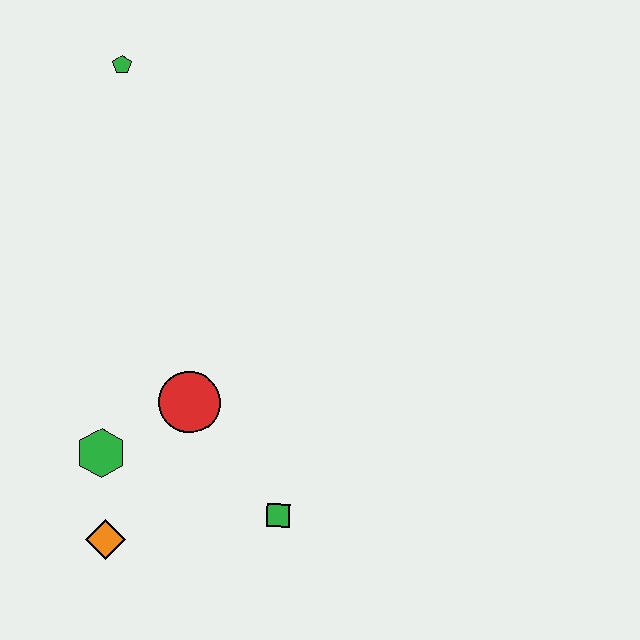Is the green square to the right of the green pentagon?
Yes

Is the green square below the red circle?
Yes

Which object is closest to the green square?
The red circle is closest to the green square.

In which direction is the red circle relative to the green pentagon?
The red circle is below the green pentagon.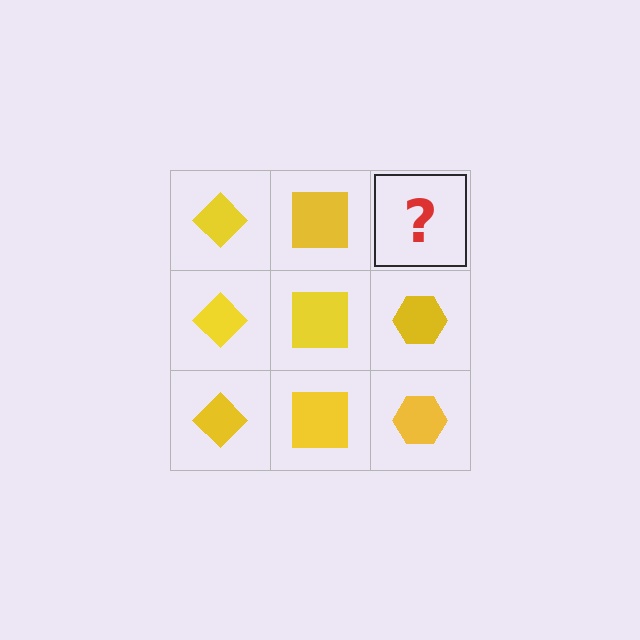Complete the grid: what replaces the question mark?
The question mark should be replaced with a yellow hexagon.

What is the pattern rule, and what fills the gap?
The rule is that each column has a consistent shape. The gap should be filled with a yellow hexagon.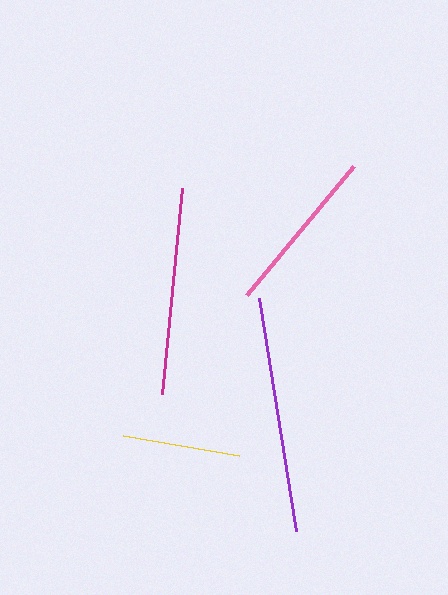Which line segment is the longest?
The purple line is the longest at approximately 236 pixels.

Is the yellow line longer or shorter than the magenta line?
The magenta line is longer than the yellow line.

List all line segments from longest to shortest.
From longest to shortest: purple, magenta, pink, yellow.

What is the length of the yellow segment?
The yellow segment is approximately 117 pixels long.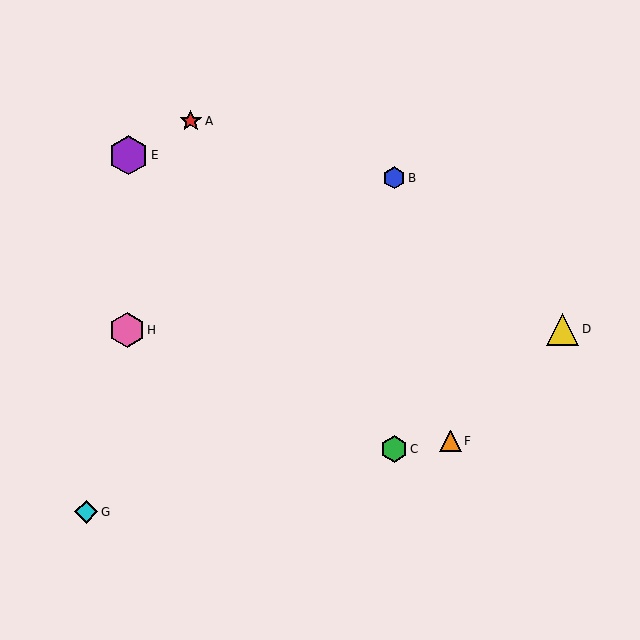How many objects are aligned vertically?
2 objects (B, C) are aligned vertically.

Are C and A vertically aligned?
No, C is at x≈394 and A is at x≈191.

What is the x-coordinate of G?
Object G is at x≈86.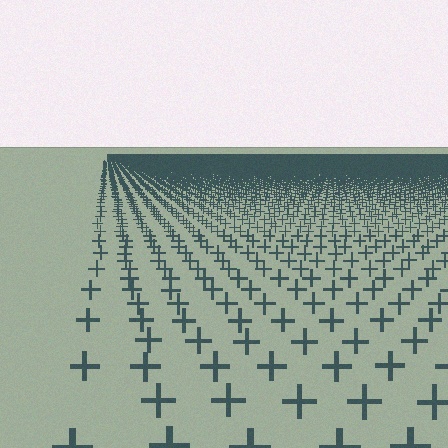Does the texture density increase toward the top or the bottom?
Density increases toward the top.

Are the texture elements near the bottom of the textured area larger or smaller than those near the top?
Larger. Near the bottom, elements are closer to the viewer and appear at a bigger on-screen size.